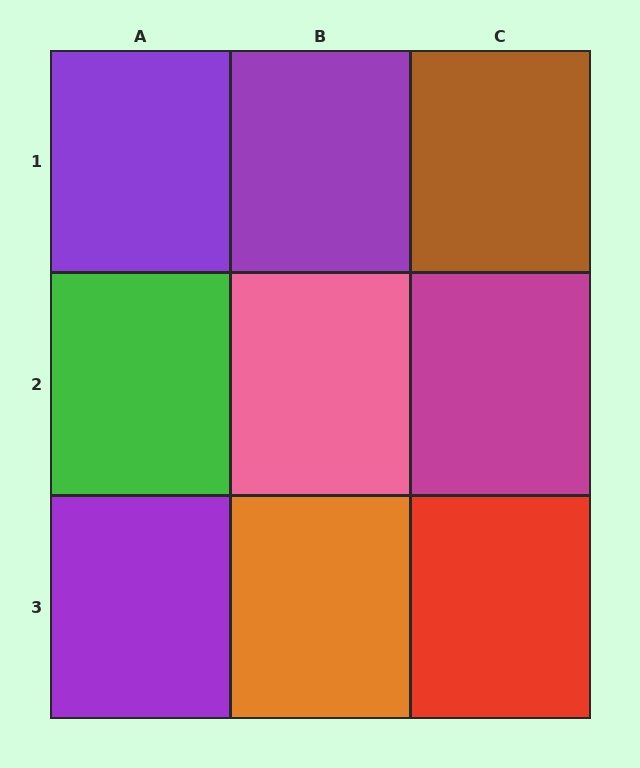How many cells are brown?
1 cell is brown.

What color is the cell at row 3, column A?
Purple.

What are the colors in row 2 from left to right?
Green, pink, magenta.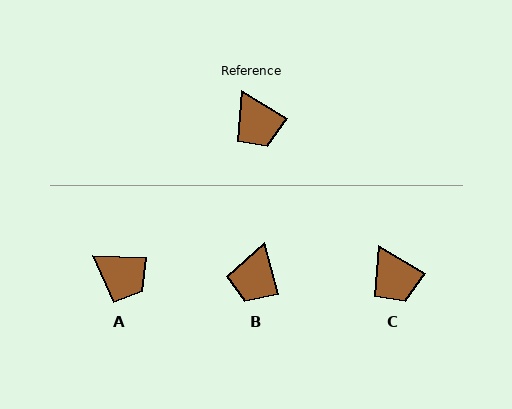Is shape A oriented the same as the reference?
No, it is off by about 29 degrees.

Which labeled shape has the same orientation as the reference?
C.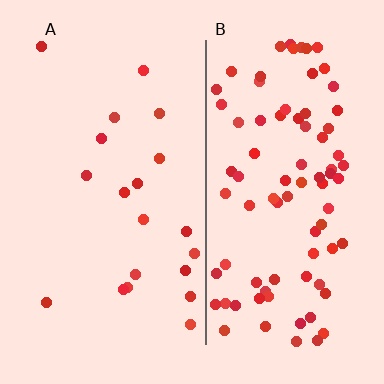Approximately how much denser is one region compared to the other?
Approximately 4.3× — region B over region A.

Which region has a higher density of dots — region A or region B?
B (the right).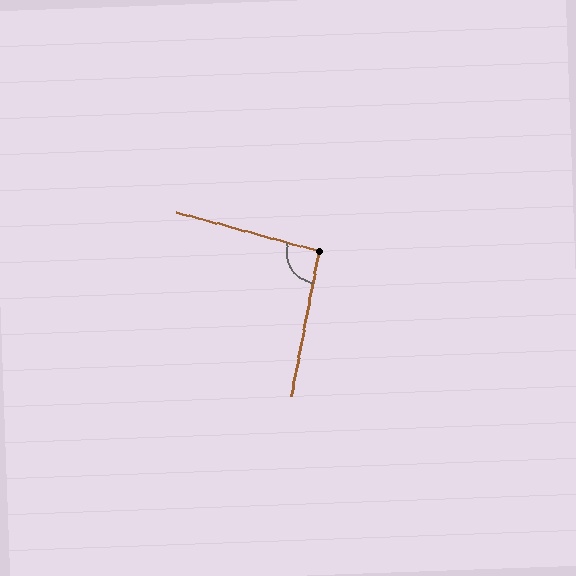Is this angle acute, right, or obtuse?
It is approximately a right angle.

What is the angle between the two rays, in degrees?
Approximately 95 degrees.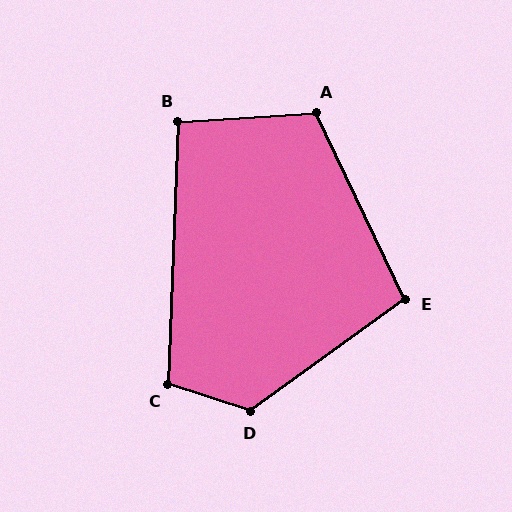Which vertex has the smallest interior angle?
B, at approximately 96 degrees.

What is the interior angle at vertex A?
Approximately 112 degrees (obtuse).